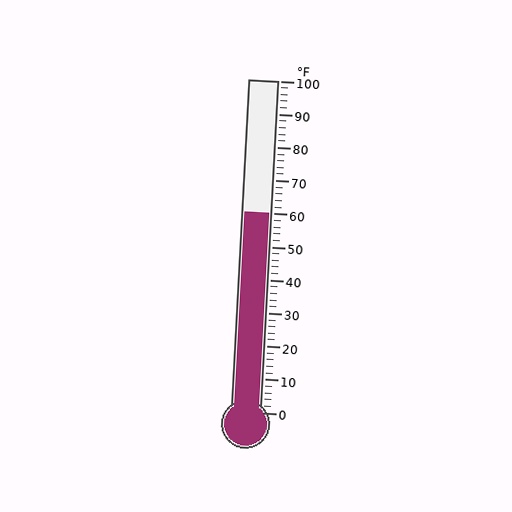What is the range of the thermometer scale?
The thermometer scale ranges from 0°F to 100°F.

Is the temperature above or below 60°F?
The temperature is at 60°F.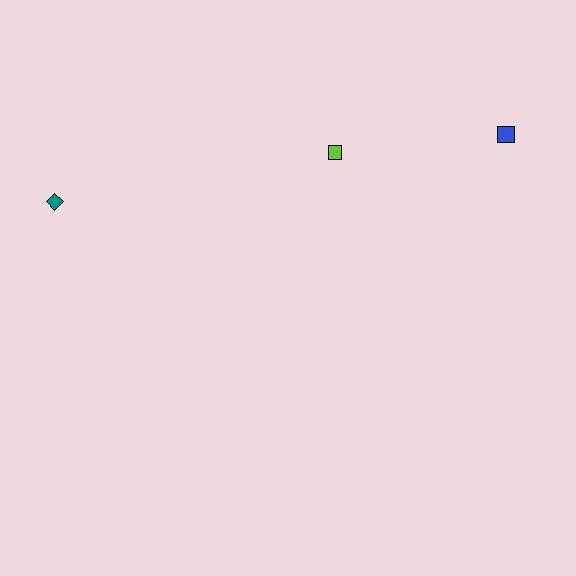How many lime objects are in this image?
There is 1 lime object.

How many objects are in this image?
There are 3 objects.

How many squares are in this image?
There are 2 squares.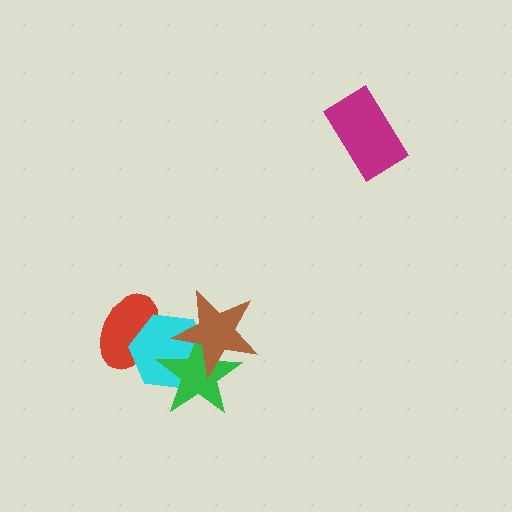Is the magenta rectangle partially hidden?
No, no other shape covers it.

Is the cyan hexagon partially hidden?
Yes, it is partially covered by another shape.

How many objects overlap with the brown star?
2 objects overlap with the brown star.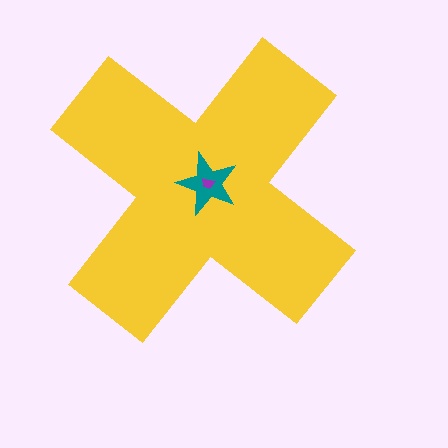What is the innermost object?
The purple trapezoid.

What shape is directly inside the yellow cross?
The teal star.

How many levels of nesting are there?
3.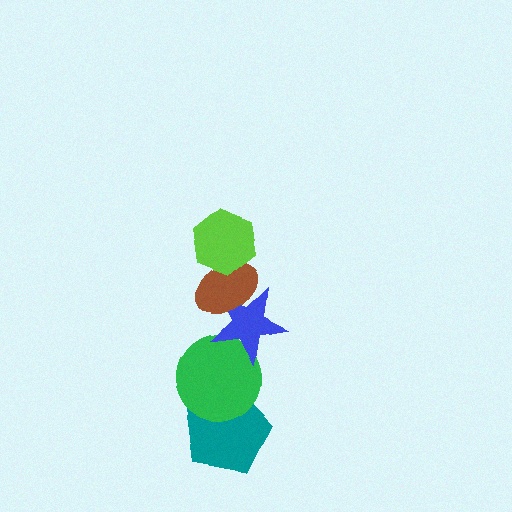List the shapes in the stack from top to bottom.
From top to bottom: the lime hexagon, the brown ellipse, the blue star, the green circle, the teal pentagon.